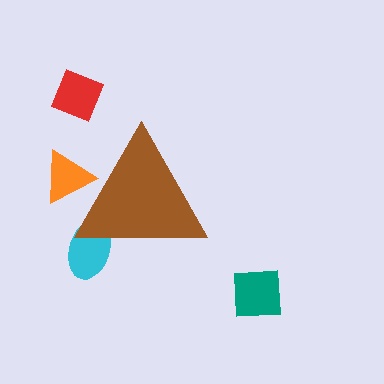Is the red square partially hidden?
No, the red square is fully visible.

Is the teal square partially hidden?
No, the teal square is fully visible.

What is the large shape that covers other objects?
A brown triangle.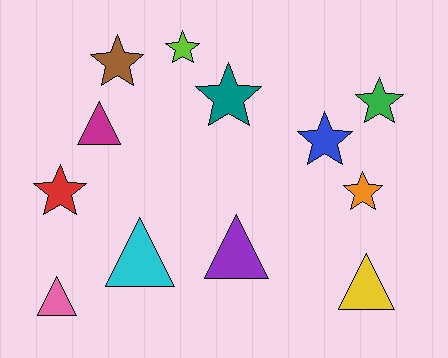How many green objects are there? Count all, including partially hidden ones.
There is 1 green object.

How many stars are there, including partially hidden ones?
There are 7 stars.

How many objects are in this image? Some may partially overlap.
There are 12 objects.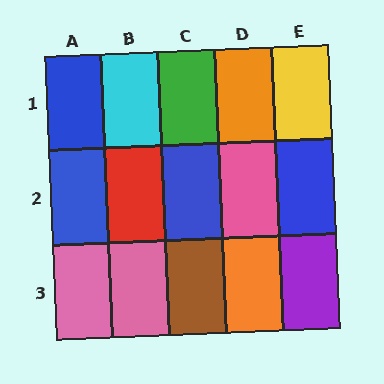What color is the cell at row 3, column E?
Purple.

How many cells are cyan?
1 cell is cyan.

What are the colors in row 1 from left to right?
Blue, cyan, green, orange, yellow.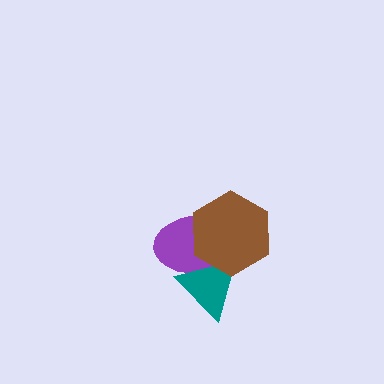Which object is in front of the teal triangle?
The brown hexagon is in front of the teal triangle.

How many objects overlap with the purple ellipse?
2 objects overlap with the purple ellipse.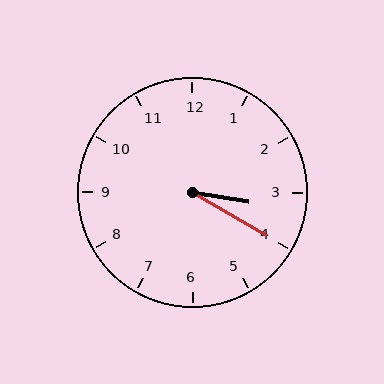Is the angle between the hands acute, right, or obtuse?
It is acute.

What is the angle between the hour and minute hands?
Approximately 20 degrees.